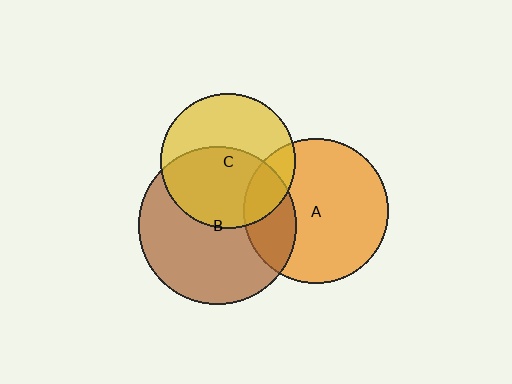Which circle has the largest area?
Circle B (brown).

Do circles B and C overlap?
Yes.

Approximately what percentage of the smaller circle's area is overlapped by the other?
Approximately 50%.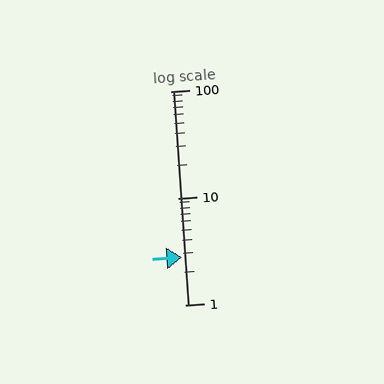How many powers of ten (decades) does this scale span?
The scale spans 2 decades, from 1 to 100.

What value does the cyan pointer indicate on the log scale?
The pointer indicates approximately 2.8.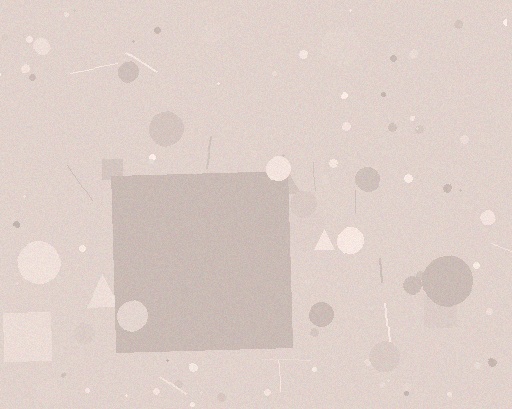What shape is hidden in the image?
A square is hidden in the image.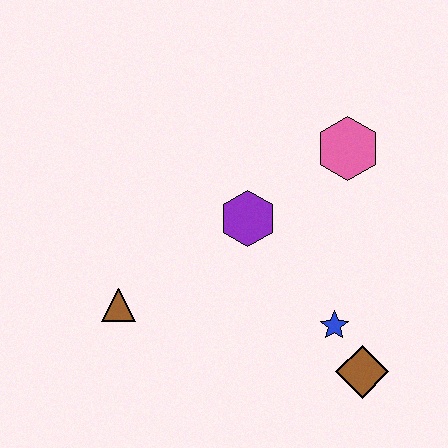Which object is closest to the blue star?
The brown diamond is closest to the blue star.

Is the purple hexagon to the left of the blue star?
Yes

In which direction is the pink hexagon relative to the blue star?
The pink hexagon is above the blue star.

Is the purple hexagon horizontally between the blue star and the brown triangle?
Yes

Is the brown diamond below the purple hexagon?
Yes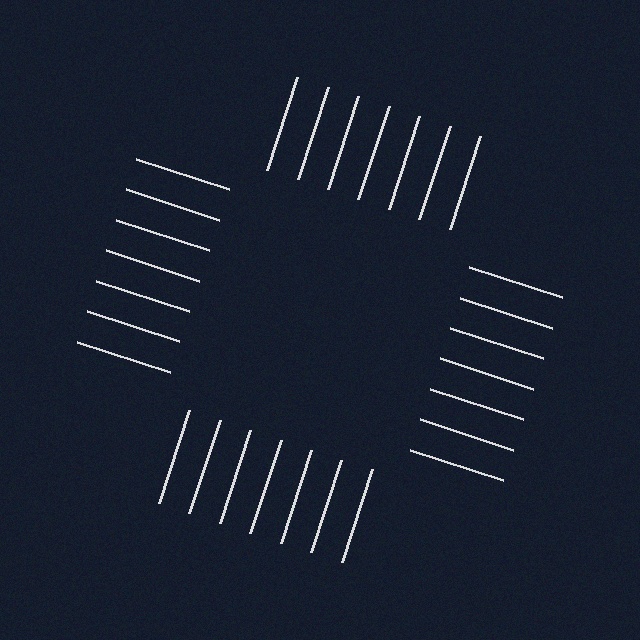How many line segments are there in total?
28 — 7 along each of the 4 edges.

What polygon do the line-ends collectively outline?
An illusory square — the line segments terminate on its edges but no continuous stroke is drawn.